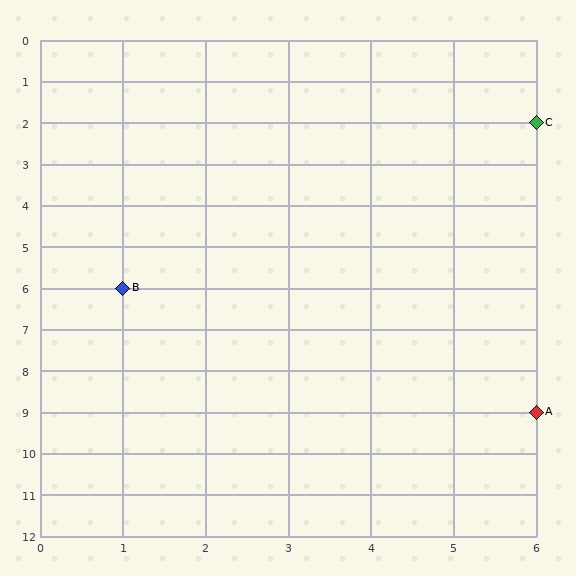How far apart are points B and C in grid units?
Points B and C are 5 columns and 4 rows apart (about 6.4 grid units diagonally).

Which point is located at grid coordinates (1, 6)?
Point B is at (1, 6).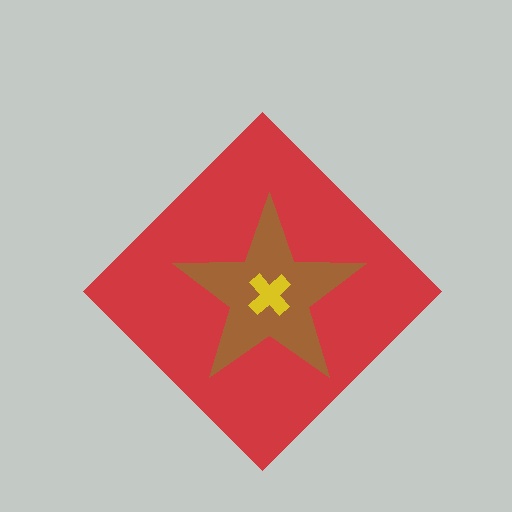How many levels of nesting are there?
3.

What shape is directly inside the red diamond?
The brown star.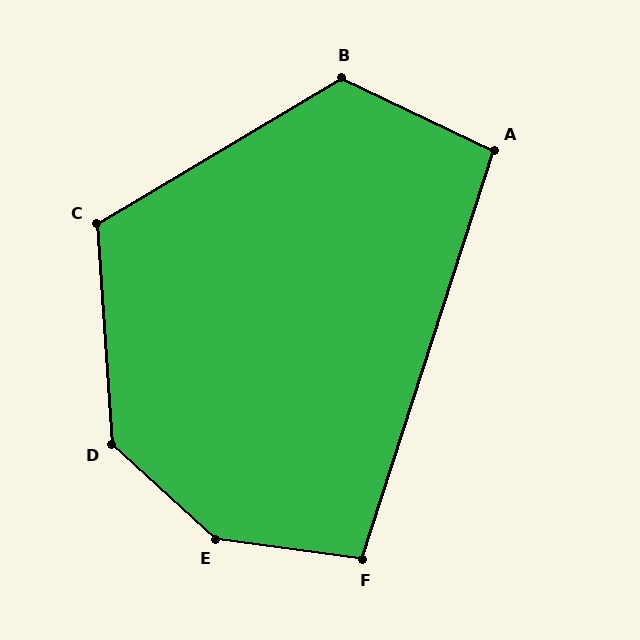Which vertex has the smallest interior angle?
A, at approximately 98 degrees.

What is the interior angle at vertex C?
Approximately 117 degrees (obtuse).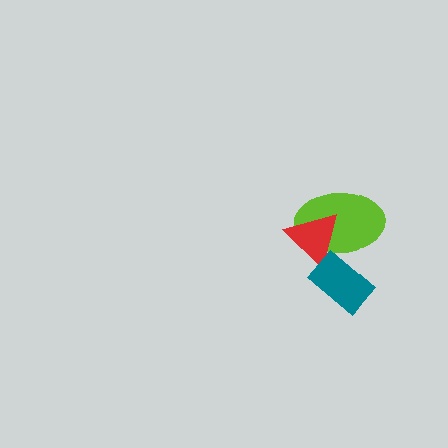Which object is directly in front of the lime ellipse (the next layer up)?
The red triangle is directly in front of the lime ellipse.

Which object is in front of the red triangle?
The teal rectangle is in front of the red triangle.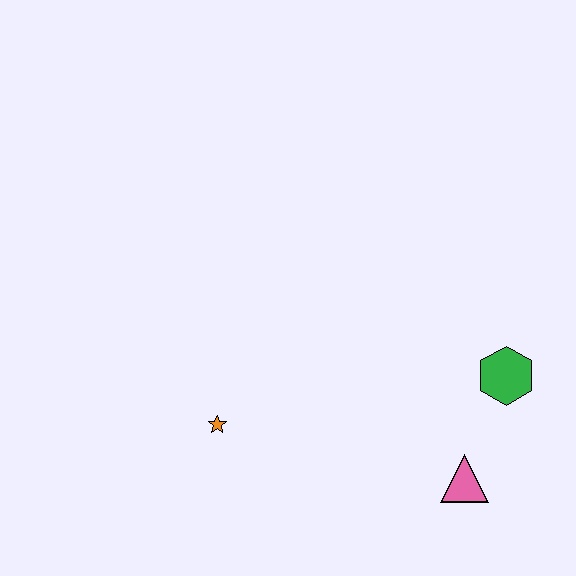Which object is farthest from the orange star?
The green hexagon is farthest from the orange star.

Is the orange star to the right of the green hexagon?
No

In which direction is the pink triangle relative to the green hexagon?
The pink triangle is below the green hexagon.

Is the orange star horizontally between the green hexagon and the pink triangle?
No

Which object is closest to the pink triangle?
The green hexagon is closest to the pink triangle.